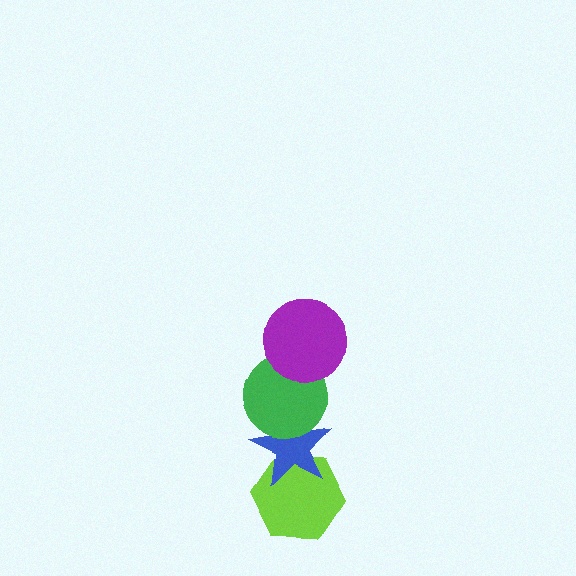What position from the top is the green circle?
The green circle is 2nd from the top.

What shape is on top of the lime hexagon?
The blue star is on top of the lime hexagon.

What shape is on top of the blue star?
The green circle is on top of the blue star.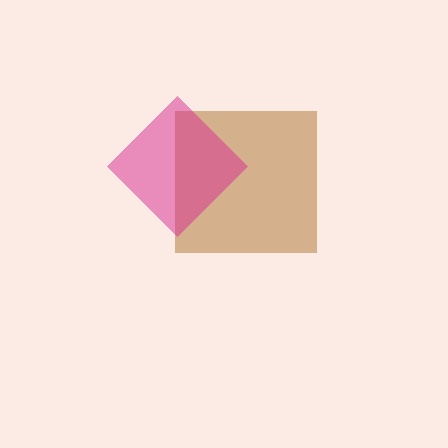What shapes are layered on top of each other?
The layered shapes are: a brown square, a magenta diamond.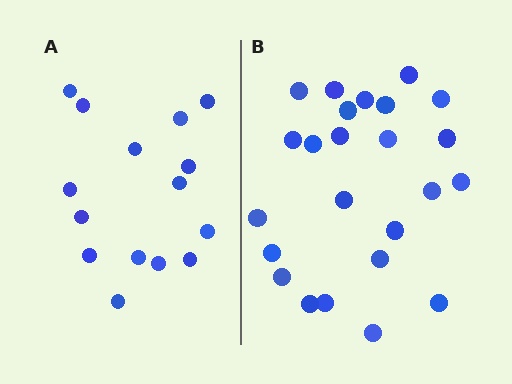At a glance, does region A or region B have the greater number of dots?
Region B (the right region) has more dots.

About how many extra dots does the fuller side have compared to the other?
Region B has roughly 8 or so more dots than region A.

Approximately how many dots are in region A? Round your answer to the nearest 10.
About 20 dots. (The exact count is 15, which rounds to 20.)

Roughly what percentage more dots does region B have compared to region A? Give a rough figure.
About 60% more.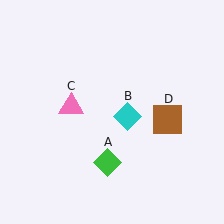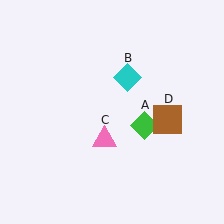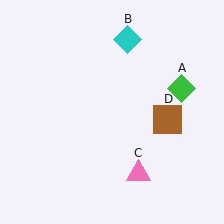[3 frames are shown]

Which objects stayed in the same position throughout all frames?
Brown square (object D) remained stationary.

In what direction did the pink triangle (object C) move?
The pink triangle (object C) moved down and to the right.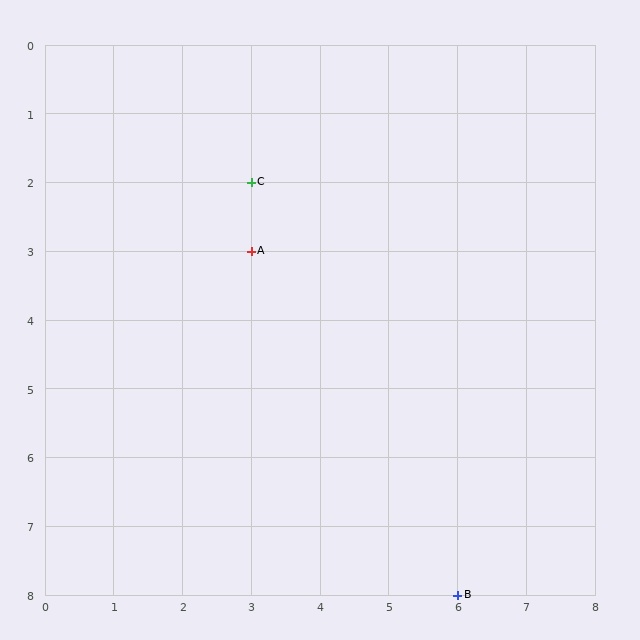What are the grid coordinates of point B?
Point B is at grid coordinates (6, 8).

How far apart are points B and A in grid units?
Points B and A are 3 columns and 5 rows apart (about 5.8 grid units diagonally).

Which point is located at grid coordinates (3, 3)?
Point A is at (3, 3).